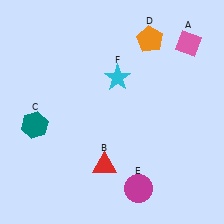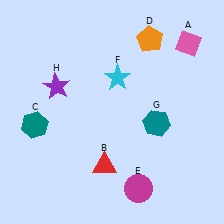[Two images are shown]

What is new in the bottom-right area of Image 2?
A teal hexagon (G) was added in the bottom-right area of Image 2.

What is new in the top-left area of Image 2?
A purple star (H) was added in the top-left area of Image 2.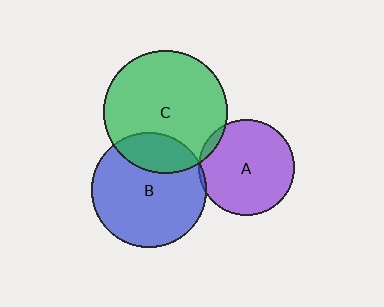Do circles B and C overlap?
Yes.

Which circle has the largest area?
Circle C (green).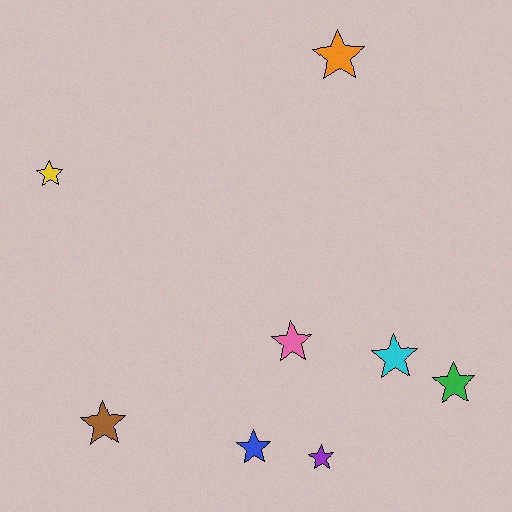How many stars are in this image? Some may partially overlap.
There are 8 stars.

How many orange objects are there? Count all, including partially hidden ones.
There is 1 orange object.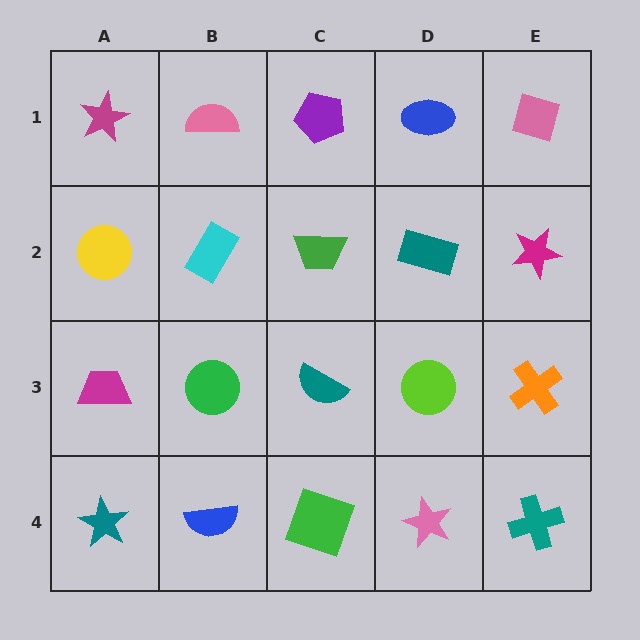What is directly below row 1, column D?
A teal rectangle.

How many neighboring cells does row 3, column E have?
3.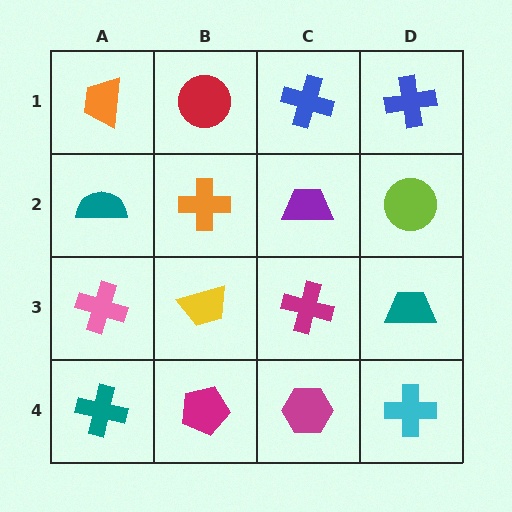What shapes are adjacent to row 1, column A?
A teal semicircle (row 2, column A), a red circle (row 1, column B).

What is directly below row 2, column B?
A yellow trapezoid.